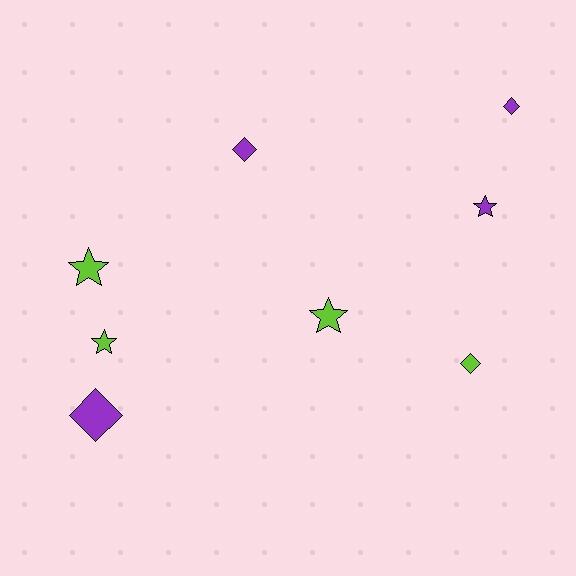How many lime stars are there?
There are 3 lime stars.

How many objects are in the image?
There are 8 objects.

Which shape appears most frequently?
Star, with 4 objects.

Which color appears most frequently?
Purple, with 4 objects.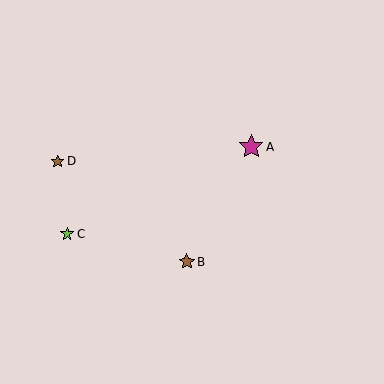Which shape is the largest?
The magenta star (labeled A) is the largest.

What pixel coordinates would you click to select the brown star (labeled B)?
Click at (187, 262) to select the brown star B.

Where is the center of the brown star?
The center of the brown star is at (57, 161).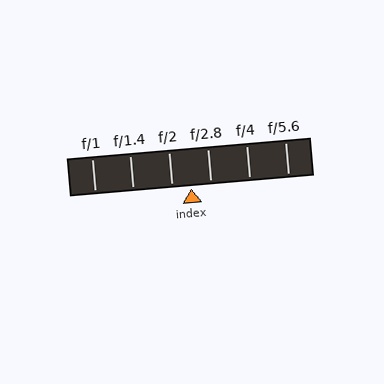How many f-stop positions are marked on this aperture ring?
There are 6 f-stop positions marked.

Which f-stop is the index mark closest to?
The index mark is closest to f/2.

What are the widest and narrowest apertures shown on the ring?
The widest aperture shown is f/1 and the narrowest is f/5.6.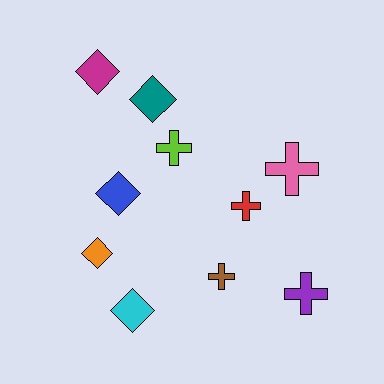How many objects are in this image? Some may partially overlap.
There are 10 objects.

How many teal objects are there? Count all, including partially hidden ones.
There is 1 teal object.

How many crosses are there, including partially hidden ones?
There are 5 crosses.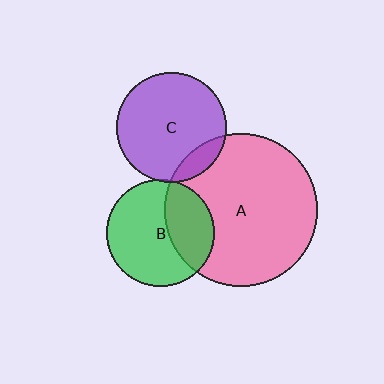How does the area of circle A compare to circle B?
Approximately 2.0 times.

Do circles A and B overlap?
Yes.